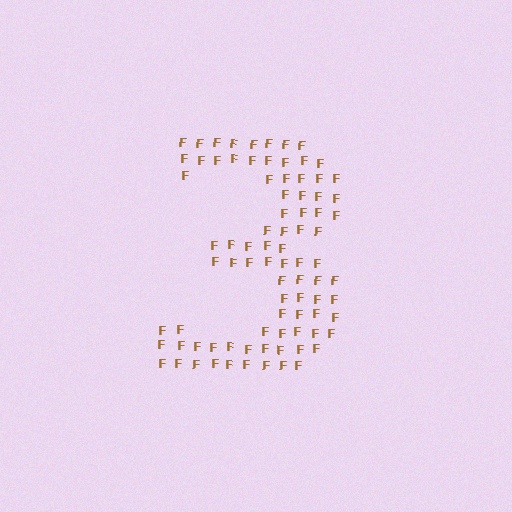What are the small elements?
The small elements are letter F's.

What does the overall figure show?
The overall figure shows the digit 3.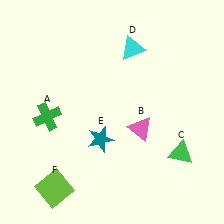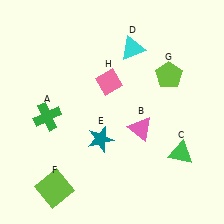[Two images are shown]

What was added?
A lime pentagon (G), a pink diamond (H) were added in Image 2.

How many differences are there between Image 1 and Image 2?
There are 2 differences between the two images.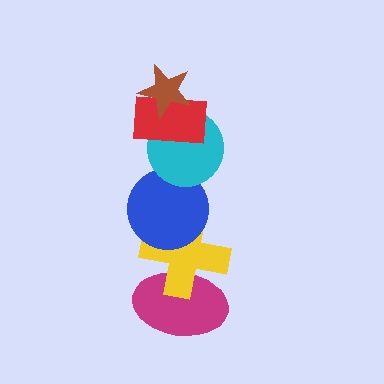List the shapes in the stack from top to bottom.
From top to bottom: the brown star, the red rectangle, the cyan circle, the blue circle, the yellow cross, the magenta ellipse.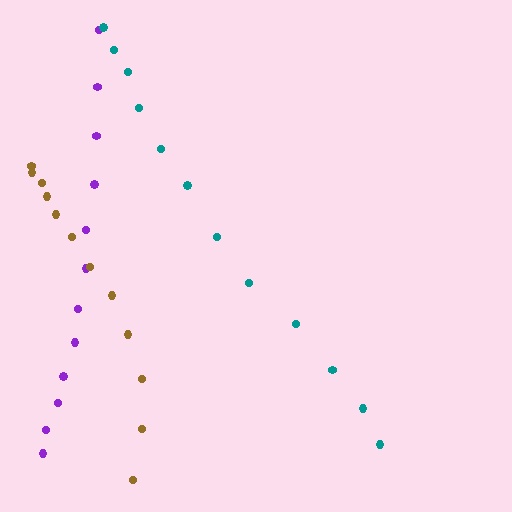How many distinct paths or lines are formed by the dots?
There are 3 distinct paths.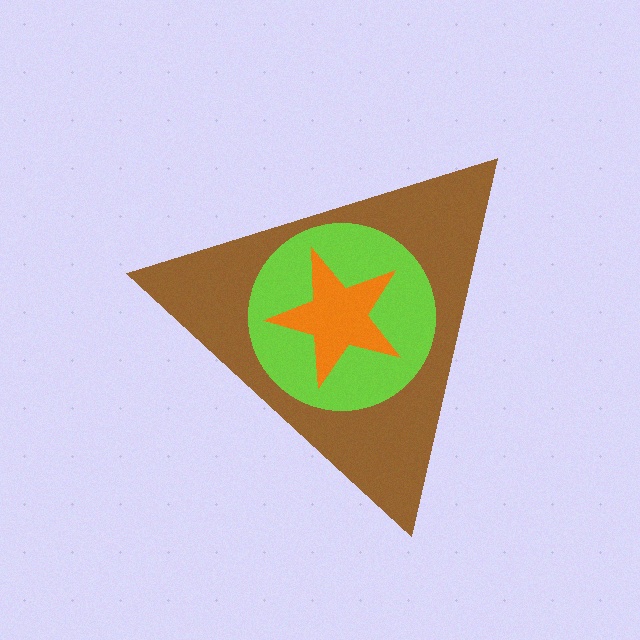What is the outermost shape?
The brown triangle.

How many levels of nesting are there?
3.